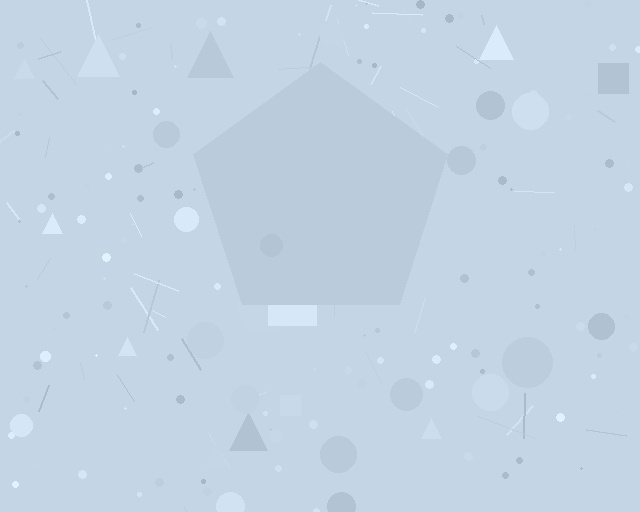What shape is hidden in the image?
A pentagon is hidden in the image.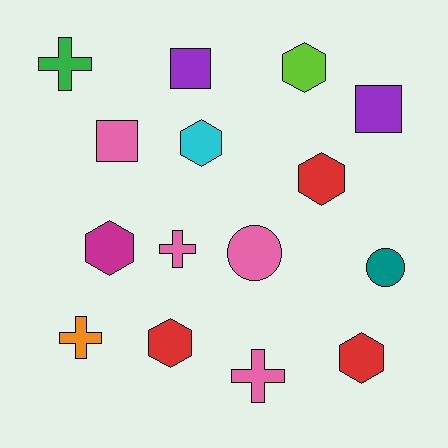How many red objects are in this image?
There are 3 red objects.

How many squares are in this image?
There are 3 squares.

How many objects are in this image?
There are 15 objects.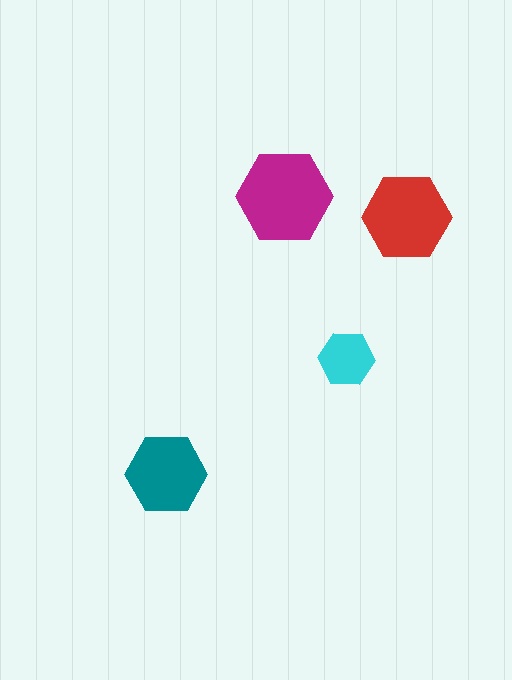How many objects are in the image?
There are 4 objects in the image.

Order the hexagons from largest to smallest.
the magenta one, the red one, the teal one, the cyan one.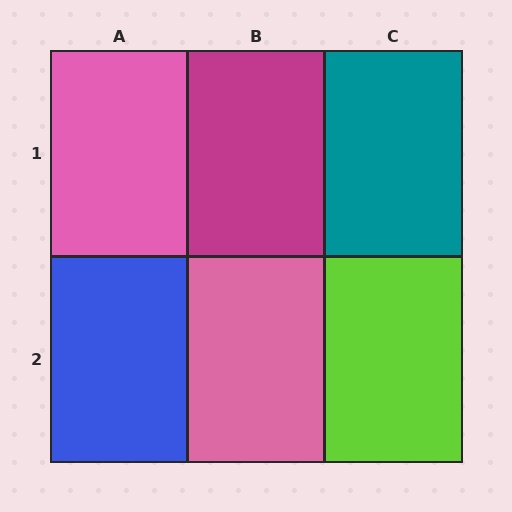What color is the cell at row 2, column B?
Pink.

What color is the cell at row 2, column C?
Lime.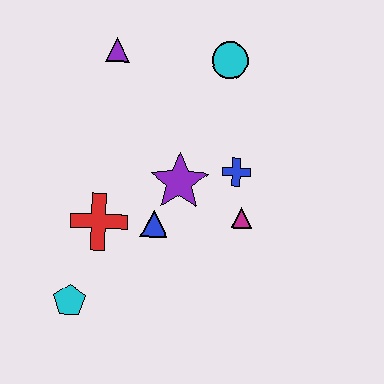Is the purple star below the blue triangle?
No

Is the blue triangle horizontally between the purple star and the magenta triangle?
No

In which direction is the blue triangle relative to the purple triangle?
The blue triangle is below the purple triangle.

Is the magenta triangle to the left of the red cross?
No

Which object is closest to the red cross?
The blue triangle is closest to the red cross.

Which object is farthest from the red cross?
The cyan circle is farthest from the red cross.